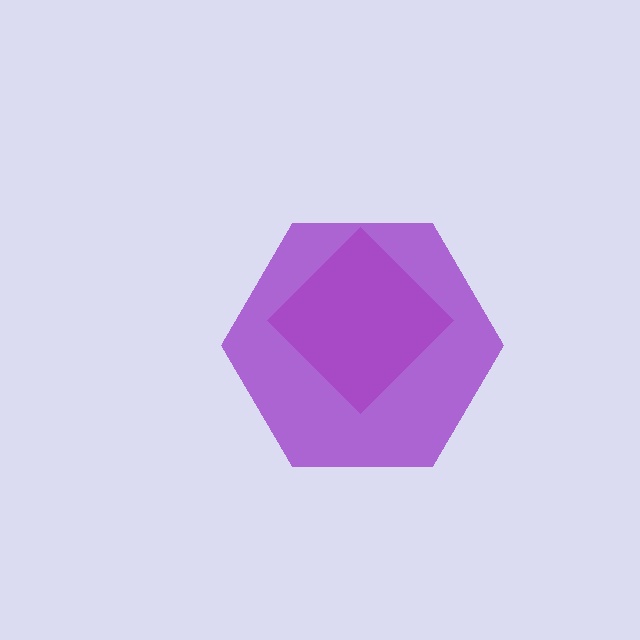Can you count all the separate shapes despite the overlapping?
Yes, there are 2 separate shapes.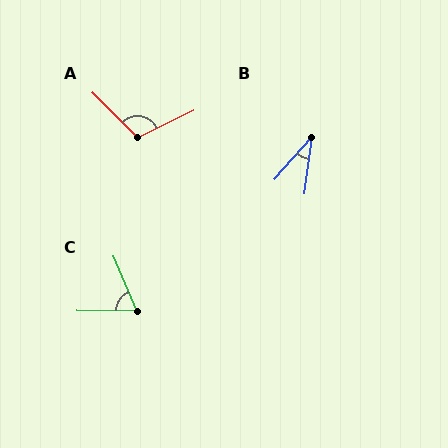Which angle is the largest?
A, at approximately 109 degrees.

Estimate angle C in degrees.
Approximately 67 degrees.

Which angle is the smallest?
B, at approximately 35 degrees.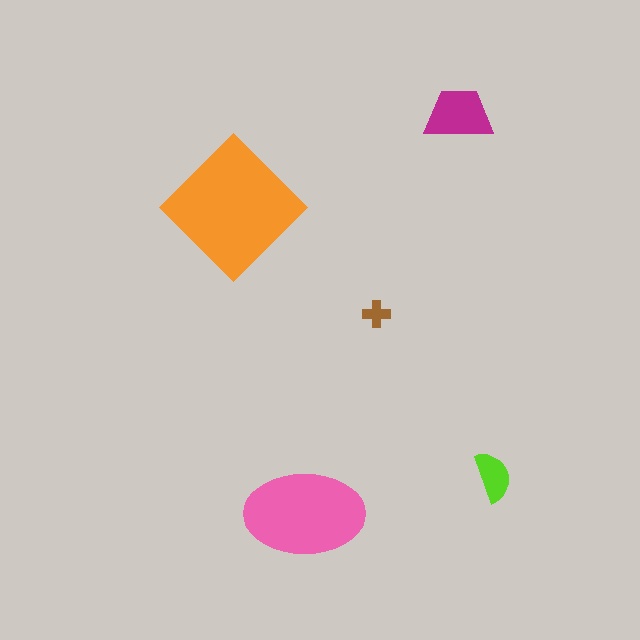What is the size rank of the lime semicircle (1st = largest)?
4th.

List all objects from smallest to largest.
The brown cross, the lime semicircle, the magenta trapezoid, the pink ellipse, the orange diamond.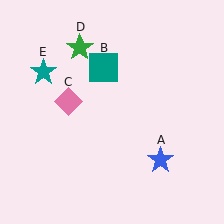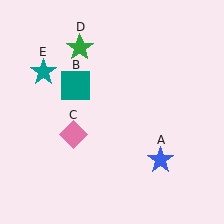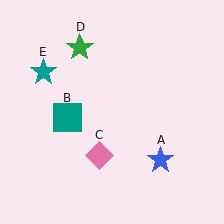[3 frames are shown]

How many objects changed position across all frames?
2 objects changed position: teal square (object B), pink diamond (object C).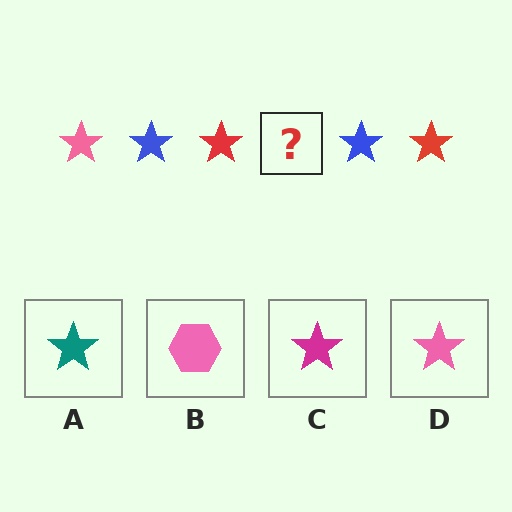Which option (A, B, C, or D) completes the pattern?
D.